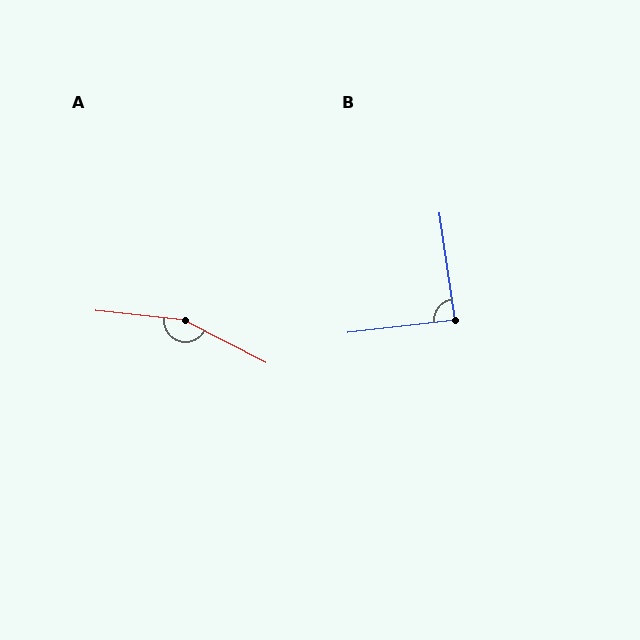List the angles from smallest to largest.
B (88°), A (159°).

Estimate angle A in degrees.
Approximately 159 degrees.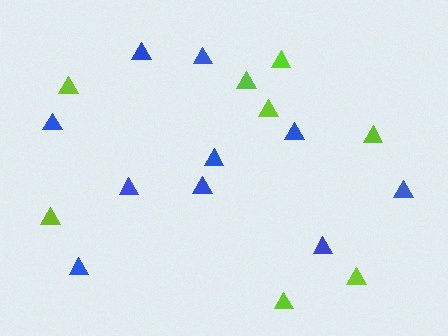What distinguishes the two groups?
There are 2 groups: one group of blue triangles (10) and one group of lime triangles (8).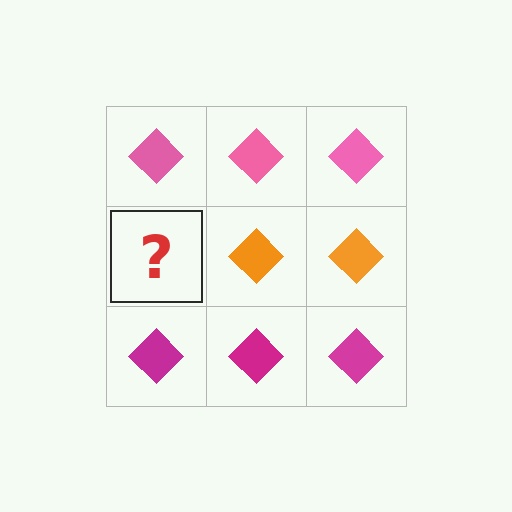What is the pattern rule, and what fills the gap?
The rule is that each row has a consistent color. The gap should be filled with an orange diamond.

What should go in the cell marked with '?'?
The missing cell should contain an orange diamond.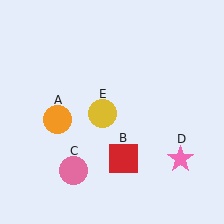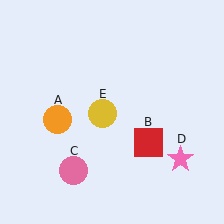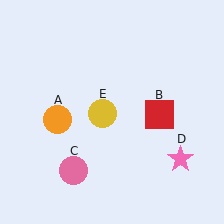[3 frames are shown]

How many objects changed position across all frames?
1 object changed position: red square (object B).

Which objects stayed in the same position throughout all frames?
Orange circle (object A) and pink circle (object C) and pink star (object D) and yellow circle (object E) remained stationary.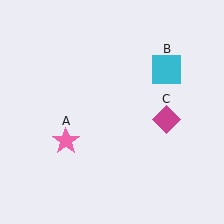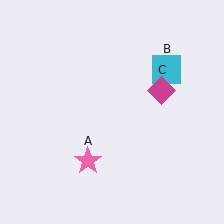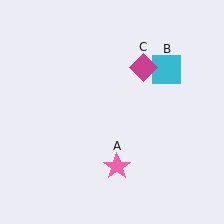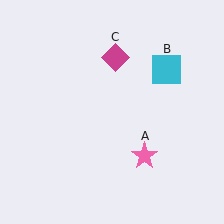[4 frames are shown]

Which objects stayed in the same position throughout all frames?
Cyan square (object B) remained stationary.